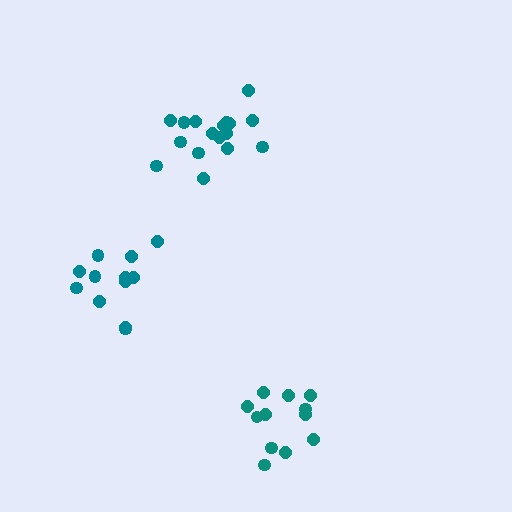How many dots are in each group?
Group 1: 12 dots, Group 2: 12 dots, Group 3: 18 dots (42 total).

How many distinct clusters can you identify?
There are 3 distinct clusters.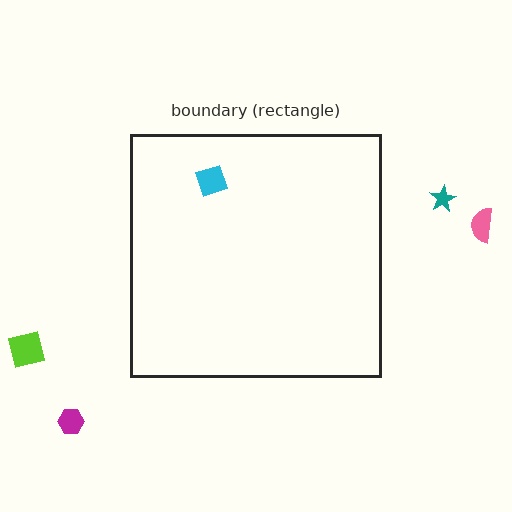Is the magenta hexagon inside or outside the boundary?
Outside.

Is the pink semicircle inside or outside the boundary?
Outside.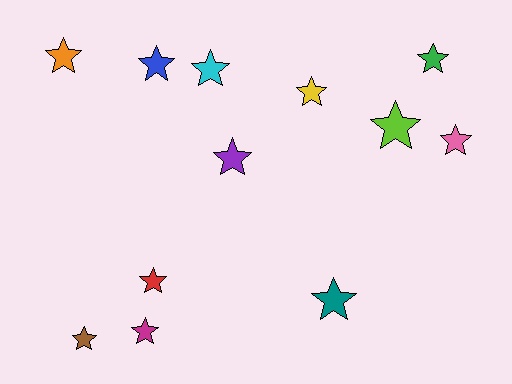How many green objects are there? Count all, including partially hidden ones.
There is 1 green object.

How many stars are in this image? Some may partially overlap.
There are 12 stars.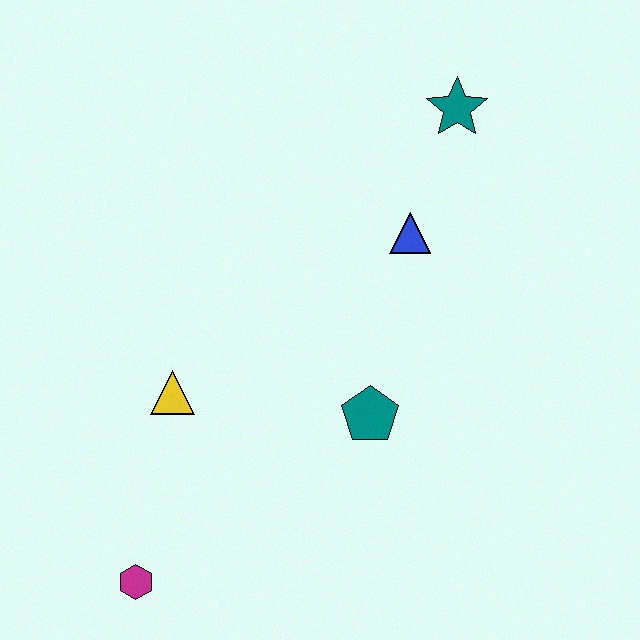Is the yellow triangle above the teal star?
No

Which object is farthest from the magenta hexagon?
The teal star is farthest from the magenta hexagon.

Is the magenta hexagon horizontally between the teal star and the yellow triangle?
No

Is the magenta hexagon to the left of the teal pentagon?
Yes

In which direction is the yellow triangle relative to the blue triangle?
The yellow triangle is to the left of the blue triangle.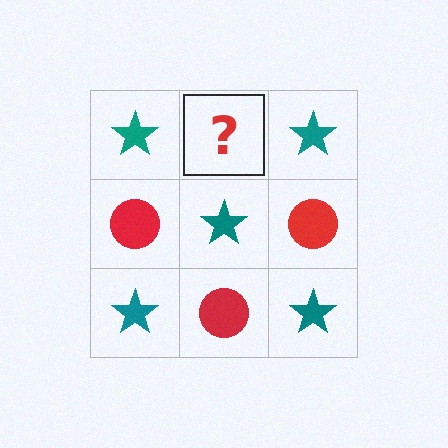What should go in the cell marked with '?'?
The missing cell should contain a red circle.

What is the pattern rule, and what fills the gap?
The rule is that it alternates teal star and red circle in a checkerboard pattern. The gap should be filled with a red circle.